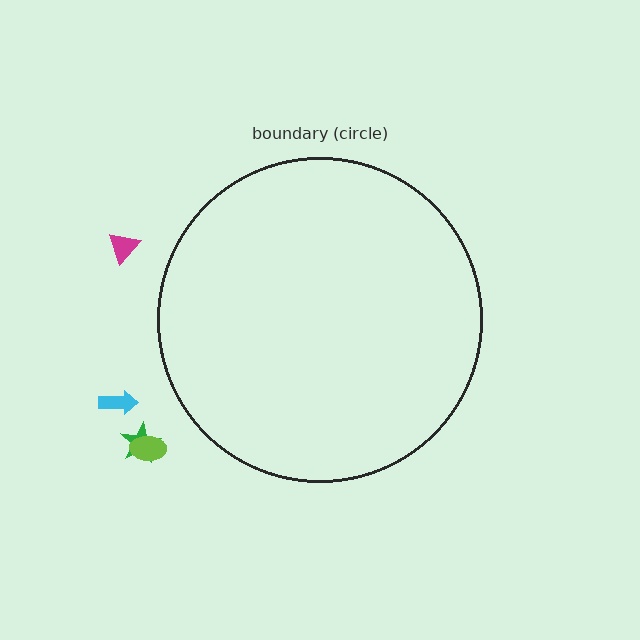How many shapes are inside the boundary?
0 inside, 4 outside.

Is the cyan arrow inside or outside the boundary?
Outside.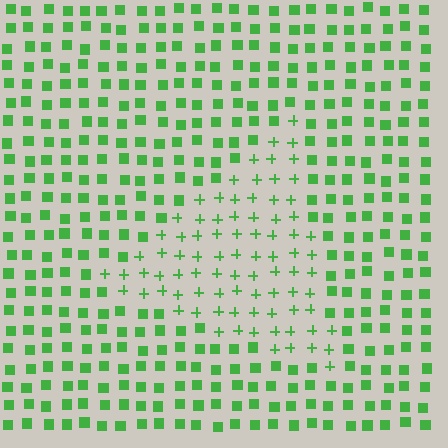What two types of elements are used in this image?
The image uses plus signs inside the triangle region and squares outside it.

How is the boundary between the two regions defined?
The boundary is defined by a change in element shape: plus signs inside vs. squares outside. All elements share the same color and spacing.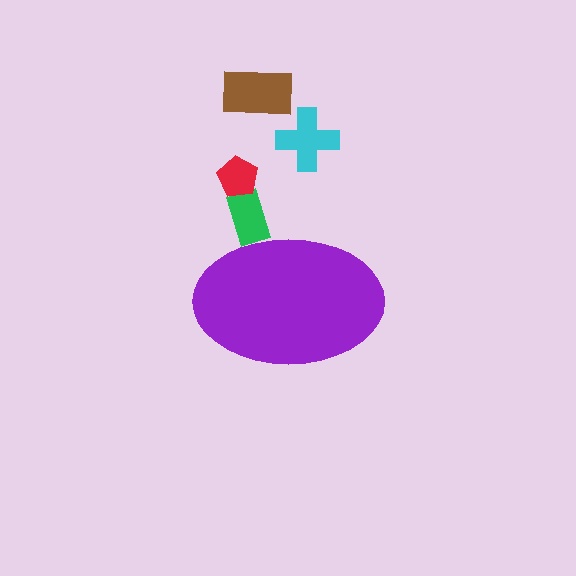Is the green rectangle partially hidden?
Yes, the green rectangle is partially hidden behind the purple ellipse.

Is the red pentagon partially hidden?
No, the red pentagon is fully visible.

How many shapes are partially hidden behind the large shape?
1 shape is partially hidden.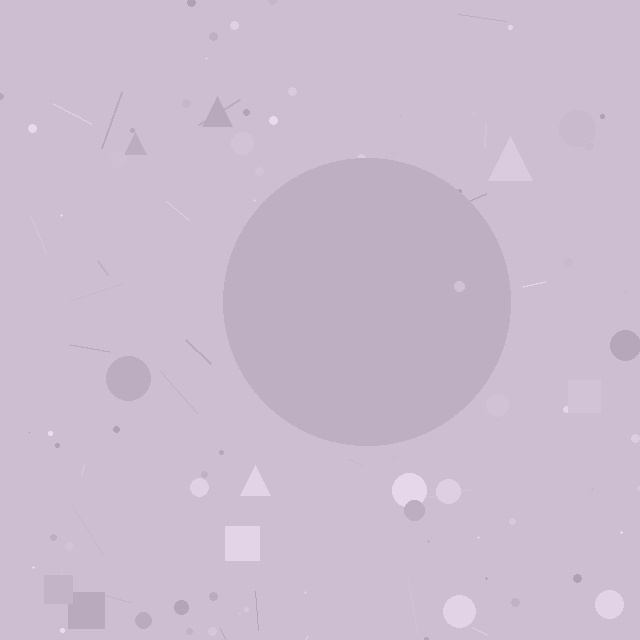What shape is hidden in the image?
A circle is hidden in the image.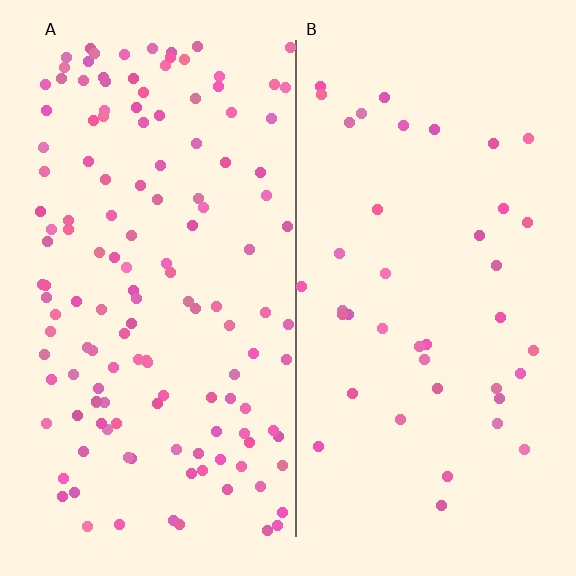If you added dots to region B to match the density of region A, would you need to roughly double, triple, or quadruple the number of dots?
Approximately triple.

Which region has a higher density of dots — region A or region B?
A (the left).